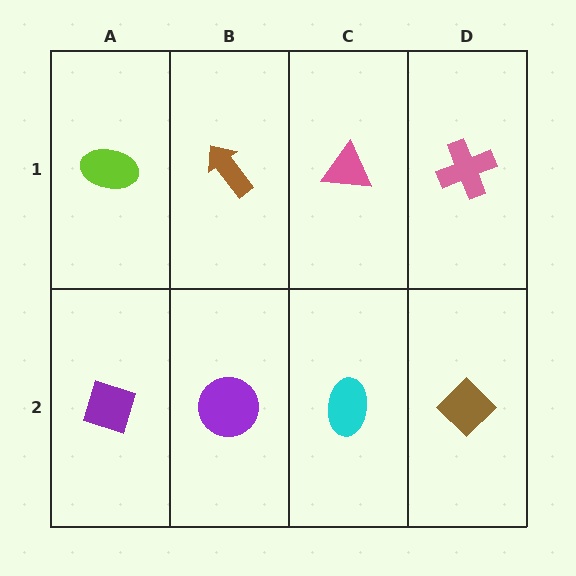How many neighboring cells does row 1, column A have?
2.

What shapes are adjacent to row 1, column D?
A brown diamond (row 2, column D), a pink triangle (row 1, column C).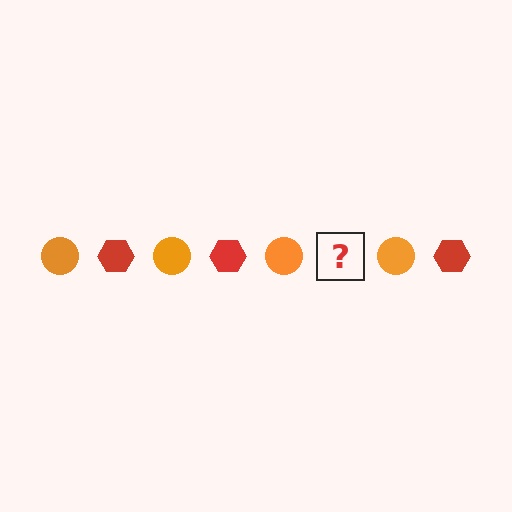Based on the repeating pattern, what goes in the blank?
The blank should be a red hexagon.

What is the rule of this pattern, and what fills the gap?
The rule is that the pattern alternates between orange circle and red hexagon. The gap should be filled with a red hexagon.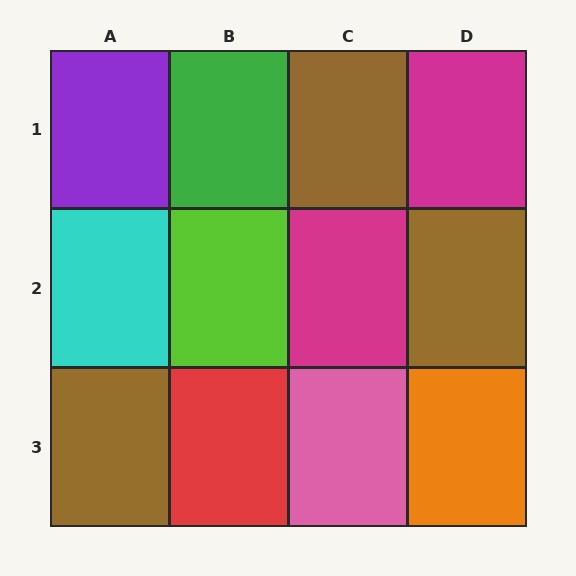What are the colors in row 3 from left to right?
Brown, red, pink, orange.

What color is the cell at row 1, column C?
Brown.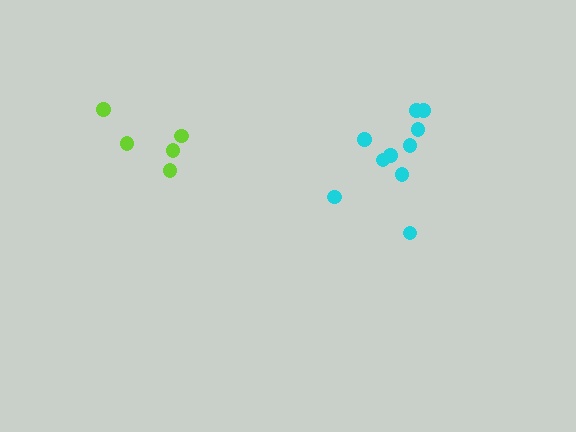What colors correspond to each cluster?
The clusters are colored: cyan, lime.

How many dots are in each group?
Group 1: 10 dots, Group 2: 5 dots (15 total).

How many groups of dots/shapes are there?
There are 2 groups.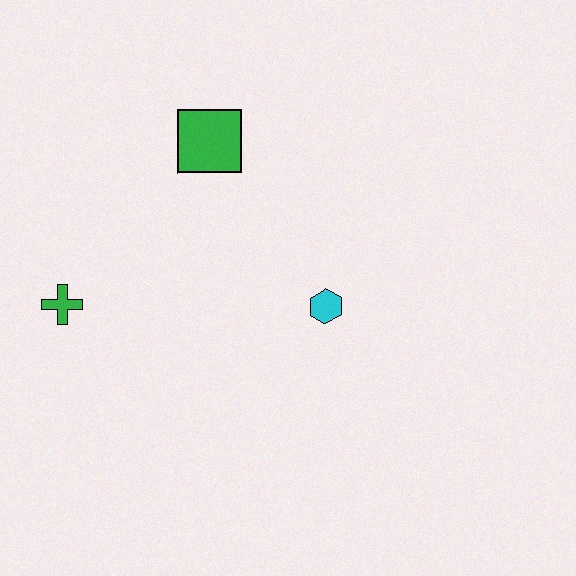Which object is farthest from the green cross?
The cyan hexagon is farthest from the green cross.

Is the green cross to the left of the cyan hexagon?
Yes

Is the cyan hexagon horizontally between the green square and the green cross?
No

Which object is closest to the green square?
The cyan hexagon is closest to the green square.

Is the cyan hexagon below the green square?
Yes